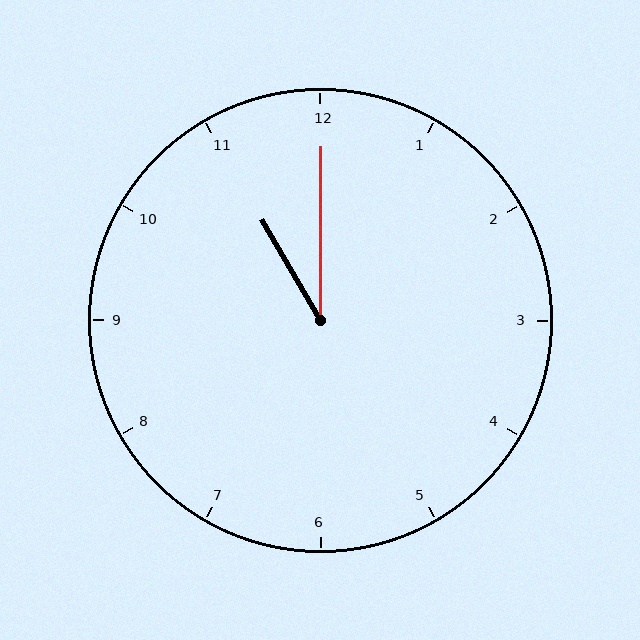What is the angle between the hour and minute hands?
Approximately 30 degrees.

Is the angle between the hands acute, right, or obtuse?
It is acute.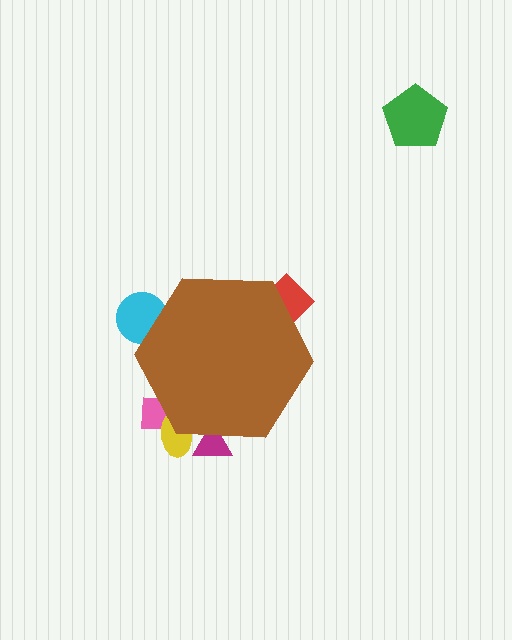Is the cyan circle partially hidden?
Yes, the cyan circle is partially hidden behind the brown hexagon.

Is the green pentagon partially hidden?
No, the green pentagon is fully visible.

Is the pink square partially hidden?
Yes, the pink square is partially hidden behind the brown hexagon.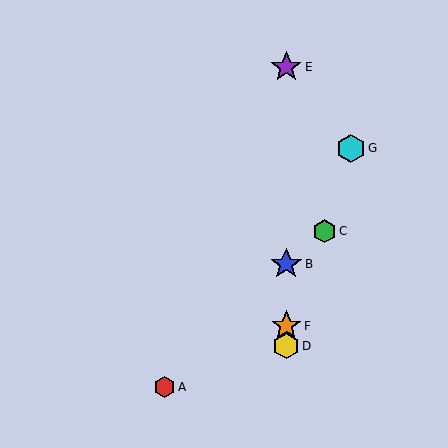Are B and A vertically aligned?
No, B is at x≈286 and A is at x≈164.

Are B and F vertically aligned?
Yes, both are at x≈286.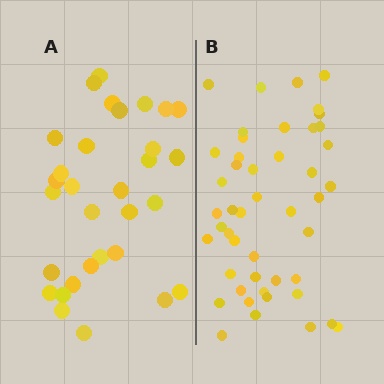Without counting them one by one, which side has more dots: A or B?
Region B (the right region) has more dots.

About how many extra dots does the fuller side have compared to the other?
Region B has approximately 15 more dots than region A.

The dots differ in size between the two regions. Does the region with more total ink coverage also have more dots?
No. Region A has more total ink coverage because its dots are larger, but region B actually contains more individual dots. Total area can be misleading — the number of items is what matters here.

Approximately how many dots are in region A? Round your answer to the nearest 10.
About 30 dots. (The exact count is 31, which rounds to 30.)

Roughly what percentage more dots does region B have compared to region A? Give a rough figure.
About 50% more.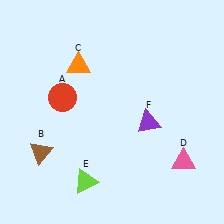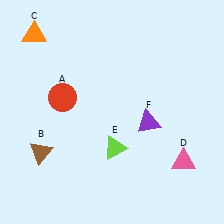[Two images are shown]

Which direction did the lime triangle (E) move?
The lime triangle (E) moved up.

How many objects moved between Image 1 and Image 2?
2 objects moved between the two images.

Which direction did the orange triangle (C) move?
The orange triangle (C) moved left.